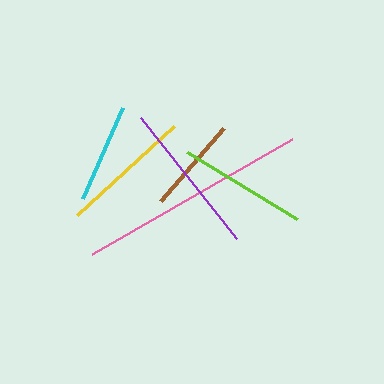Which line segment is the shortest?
The brown line is the shortest at approximately 97 pixels.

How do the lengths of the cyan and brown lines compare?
The cyan and brown lines are approximately the same length.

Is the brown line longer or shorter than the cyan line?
The cyan line is longer than the brown line.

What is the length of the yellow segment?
The yellow segment is approximately 132 pixels long.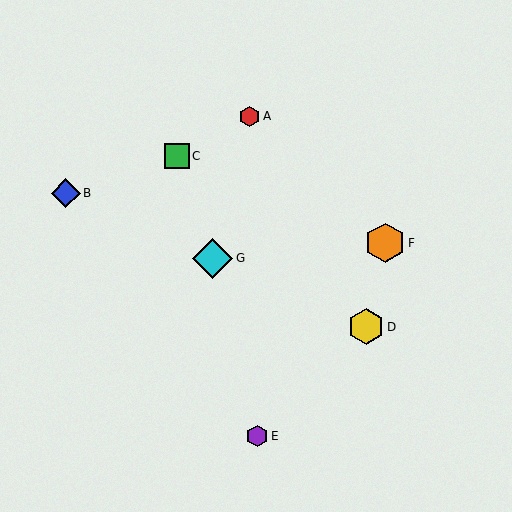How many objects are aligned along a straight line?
3 objects (B, D, G) are aligned along a straight line.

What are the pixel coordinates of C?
Object C is at (177, 156).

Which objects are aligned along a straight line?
Objects B, D, G are aligned along a straight line.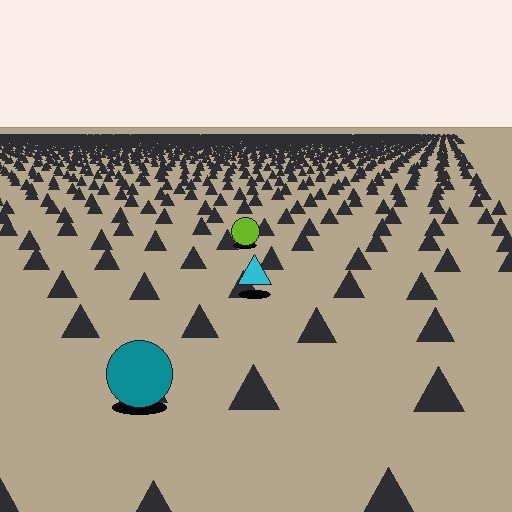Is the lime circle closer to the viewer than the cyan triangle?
No. The cyan triangle is closer — you can tell from the texture gradient: the ground texture is coarser near it.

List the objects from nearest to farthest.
From nearest to farthest: the teal circle, the cyan triangle, the lime circle.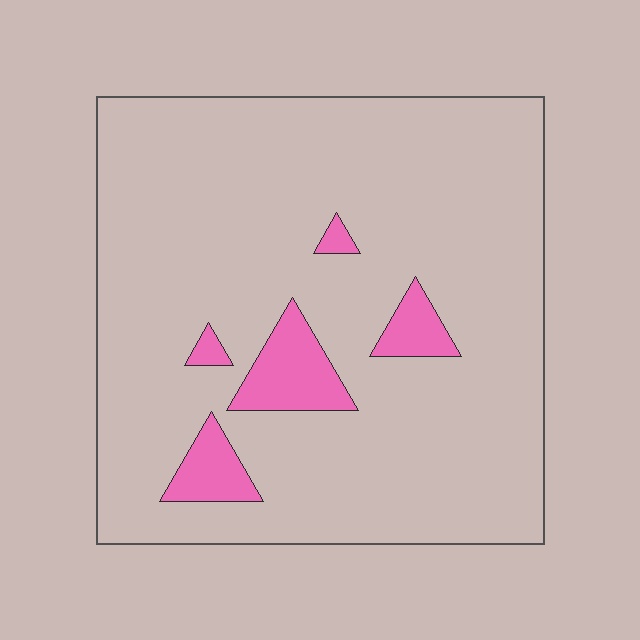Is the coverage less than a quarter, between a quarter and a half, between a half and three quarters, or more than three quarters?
Less than a quarter.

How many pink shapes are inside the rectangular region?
5.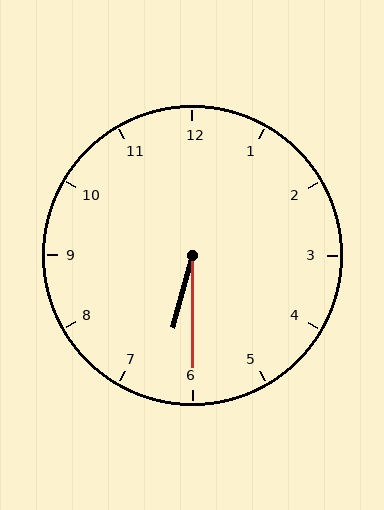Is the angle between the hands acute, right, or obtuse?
It is acute.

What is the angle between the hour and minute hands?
Approximately 15 degrees.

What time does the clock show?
6:30.